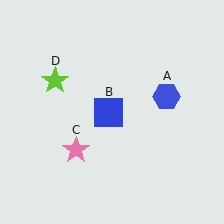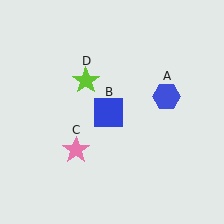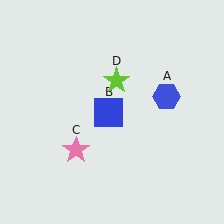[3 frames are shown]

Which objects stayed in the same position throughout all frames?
Blue hexagon (object A) and blue square (object B) and pink star (object C) remained stationary.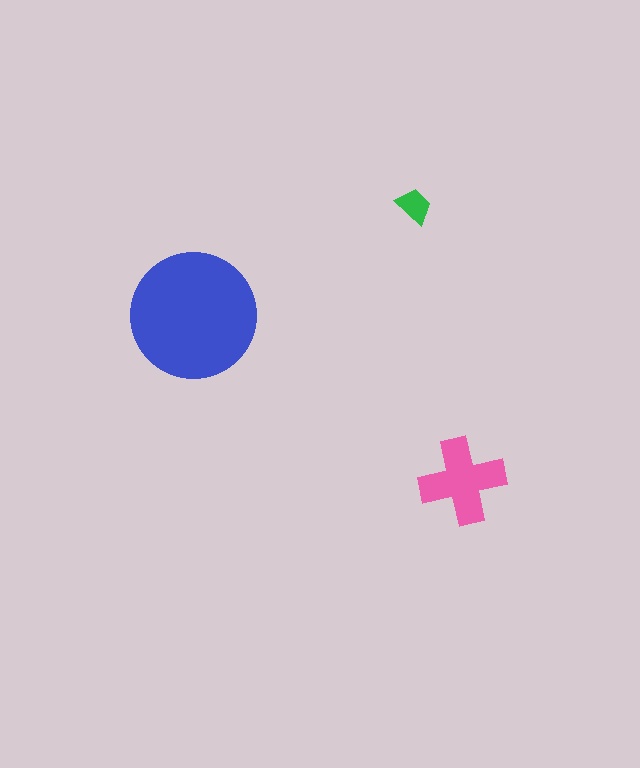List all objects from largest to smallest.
The blue circle, the pink cross, the green trapezoid.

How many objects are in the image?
There are 3 objects in the image.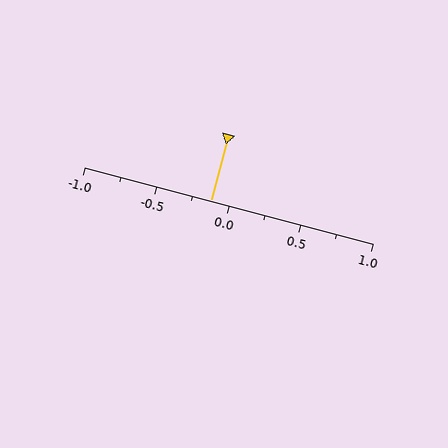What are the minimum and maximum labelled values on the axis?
The axis runs from -1.0 to 1.0.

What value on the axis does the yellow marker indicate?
The marker indicates approximately -0.12.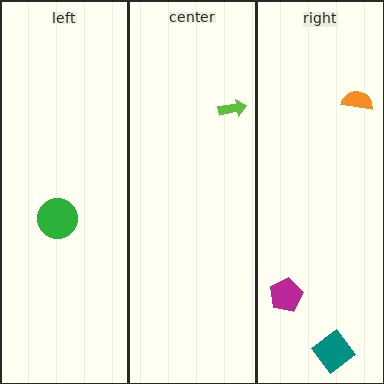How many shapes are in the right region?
3.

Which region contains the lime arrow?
The center region.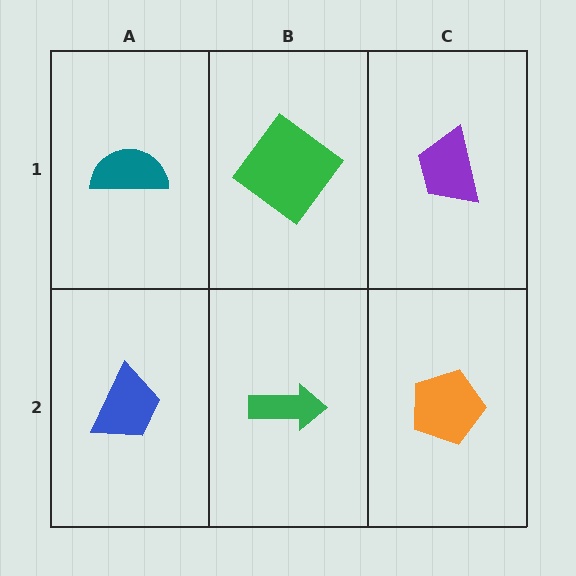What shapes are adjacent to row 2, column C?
A purple trapezoid (row 1, column C), a green arrow (row 2, column B).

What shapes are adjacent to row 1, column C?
An orange pentagon (row 2, column C), a green diamond (row 1, column B).